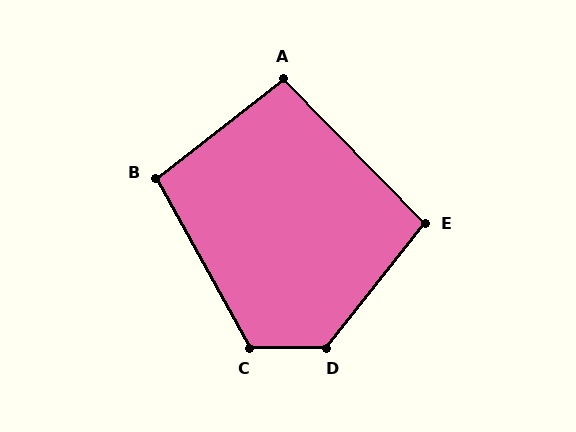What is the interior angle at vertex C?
Approximately 119 degrees (obtuse).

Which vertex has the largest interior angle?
D, at approximately 128 degrees.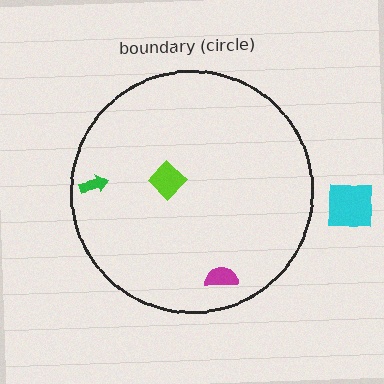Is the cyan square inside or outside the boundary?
Outside.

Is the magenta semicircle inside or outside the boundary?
Inside.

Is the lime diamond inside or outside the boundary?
Inside.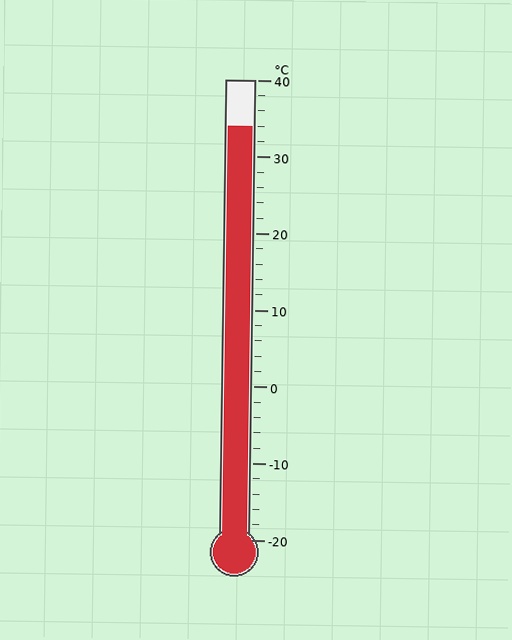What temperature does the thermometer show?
The thermometer shows approximately 34°C.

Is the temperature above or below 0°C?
The temperature is above 0°C.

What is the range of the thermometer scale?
The thermometer scale ranges from -20°C to 40°C.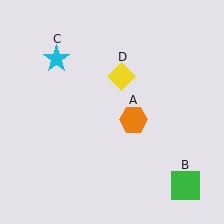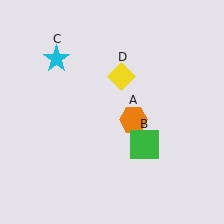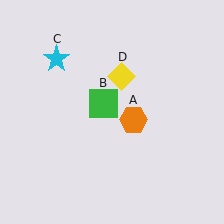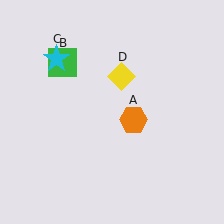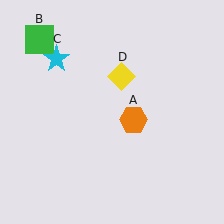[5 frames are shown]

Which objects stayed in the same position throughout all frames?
Orange hexagon (object A) and cyan star (object C) and yellow diamond (object D) remained stationary.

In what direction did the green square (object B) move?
The green square (object B) moved up and to the left.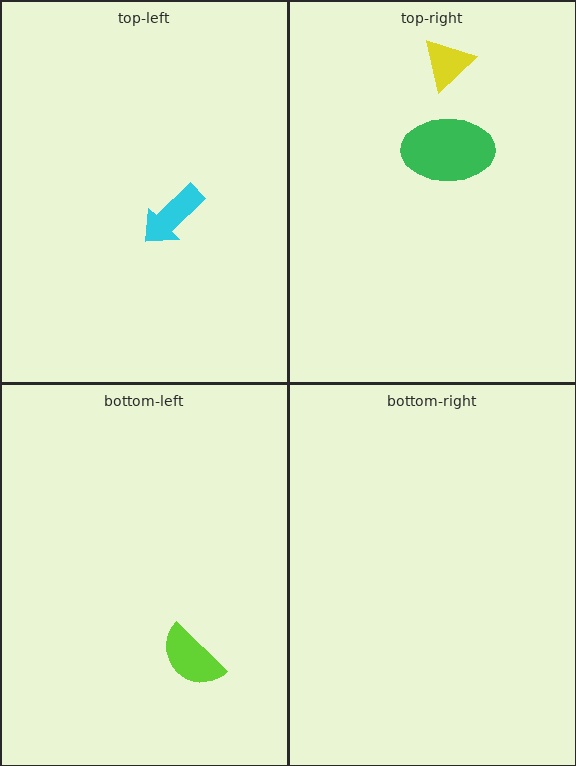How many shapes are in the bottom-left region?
1.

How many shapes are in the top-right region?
2.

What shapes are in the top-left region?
The cyan arrow.